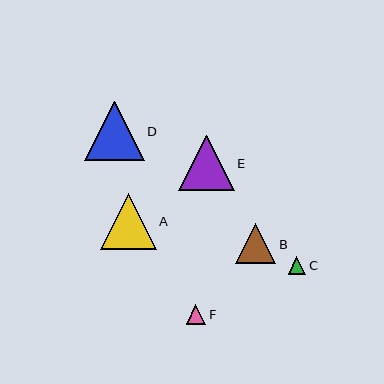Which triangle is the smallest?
Triangle C is the smallest with a size of approximately 18 pixels.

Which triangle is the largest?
Triangle D is the largest with a size of approximately 60 pixels.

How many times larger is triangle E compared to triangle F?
Triangle E is approximately 2.9 times the size of triangle F.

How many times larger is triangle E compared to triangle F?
Triangle E is approximately 2.9 times the size of triangle F.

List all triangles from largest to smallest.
From largest to smallest: D, A, E, B, F, C.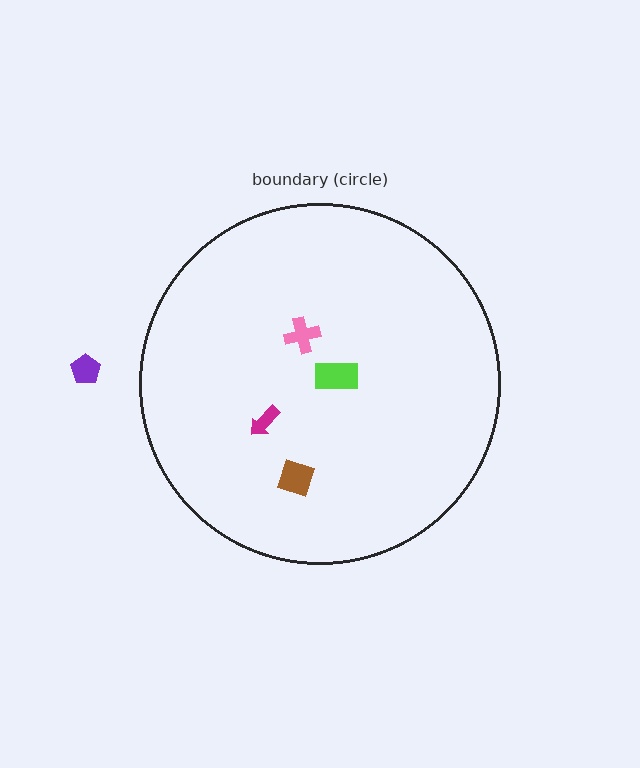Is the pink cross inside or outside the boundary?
Inside.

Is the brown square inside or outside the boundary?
Inside.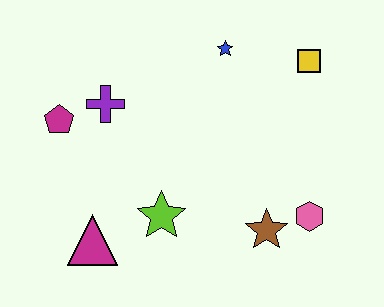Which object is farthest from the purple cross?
The pink hexagon is farthest from the purple cross.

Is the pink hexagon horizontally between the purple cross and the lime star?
No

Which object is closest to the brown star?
The pink hexagon is closest to the brown star.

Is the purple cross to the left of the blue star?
Yes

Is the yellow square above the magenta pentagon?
Yes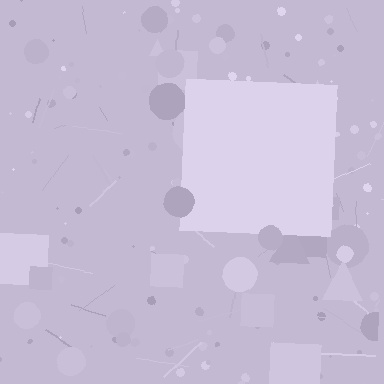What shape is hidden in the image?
A square is hidden in the image.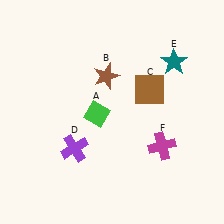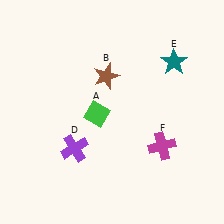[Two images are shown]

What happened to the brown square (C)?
The brown square (C) was removed in Image 2. It was in the top-right area of Image 1.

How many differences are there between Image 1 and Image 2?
There is 1 difference between the two images.